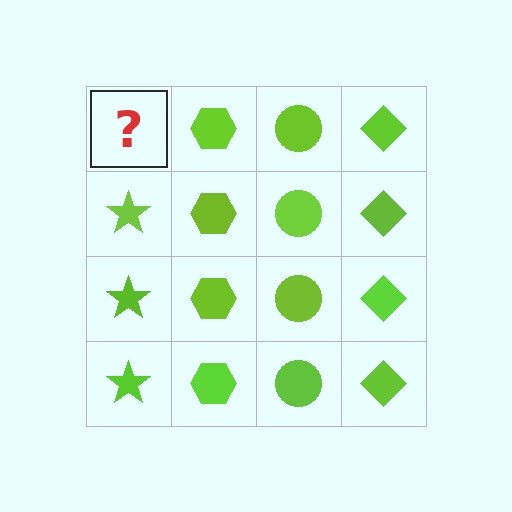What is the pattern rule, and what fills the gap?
The rule is that each column has a consistent shape. The gap should be filled with a lime star.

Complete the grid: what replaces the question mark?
The question mark should be replaced with a lime star.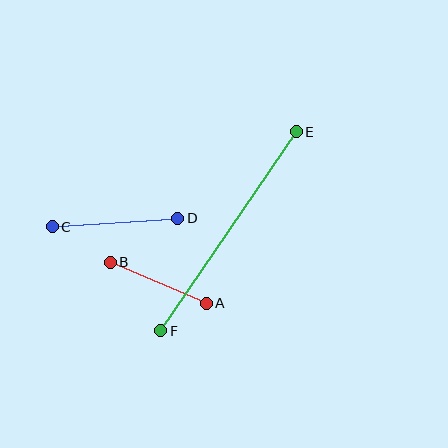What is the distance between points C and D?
The distance is approximately 125 pixels.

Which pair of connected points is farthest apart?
Points E and F are farthest apart.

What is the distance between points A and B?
The distance is approximately 105 pixels.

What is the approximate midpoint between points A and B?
The midpoint is at approximately (158, 283) pixels.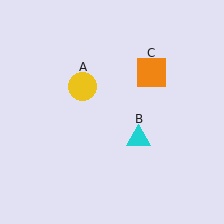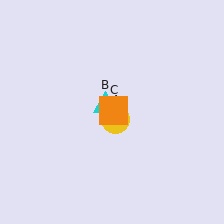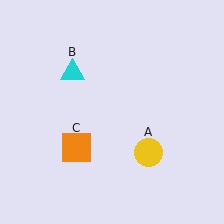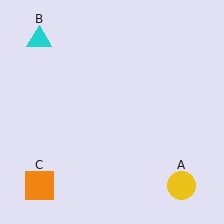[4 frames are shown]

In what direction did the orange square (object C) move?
The orange square (object C) moved down and to the left.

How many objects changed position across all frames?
3 objects changed position: yellow circle (object A), cyan triangle (object B), orange square (object C).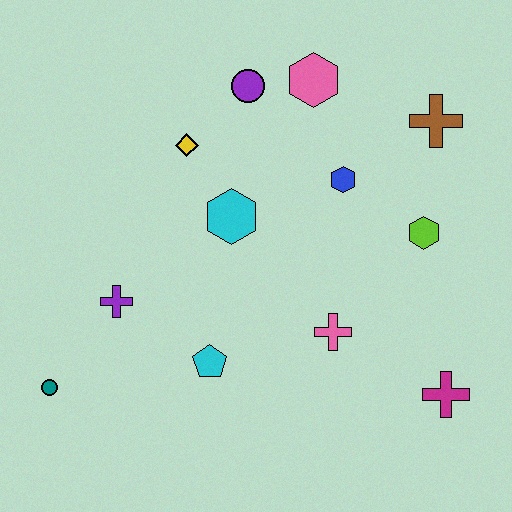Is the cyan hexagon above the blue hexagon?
No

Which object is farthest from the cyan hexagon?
The magenta cross is farthest from the cyan hexagon.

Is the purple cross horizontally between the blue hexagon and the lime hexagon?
No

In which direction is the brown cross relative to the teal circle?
The brown cross is to the right of the teal circle.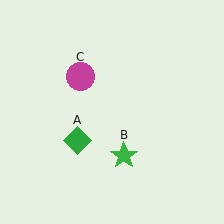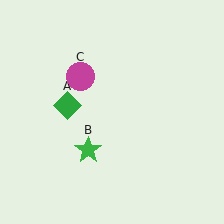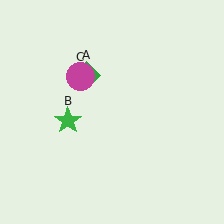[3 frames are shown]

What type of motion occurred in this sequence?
The green diamond (object A), green star (object B) rotated clockwise around the center of the scene.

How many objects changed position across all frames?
2 objects changed position: green diamond (object A), green star (object B).